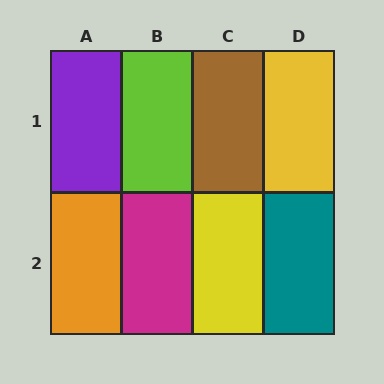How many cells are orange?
1 cell is orange.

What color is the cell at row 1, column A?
Purple.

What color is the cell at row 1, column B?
Lime.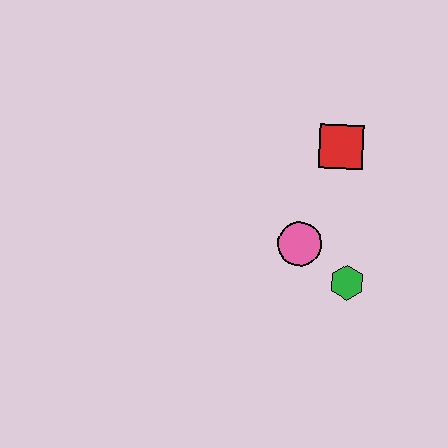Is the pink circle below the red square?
Yes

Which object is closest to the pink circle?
The green hexagon is closest to the pink circle.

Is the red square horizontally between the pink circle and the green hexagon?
Yes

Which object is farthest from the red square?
The green hexagon is farthest from the red square.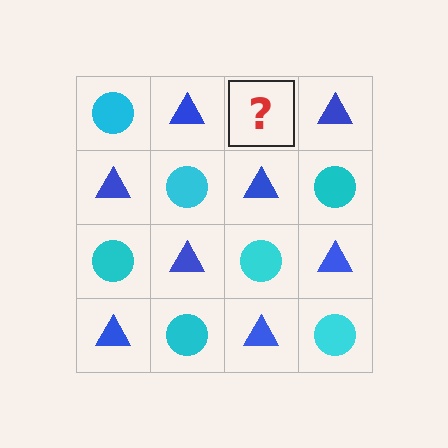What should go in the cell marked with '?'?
The missing cell should contain a cyan circle.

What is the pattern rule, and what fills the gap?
The rule is that it alternates cyan circle and blue triangle in a checkerboard pattern. The gap should be filled with a cyan circle.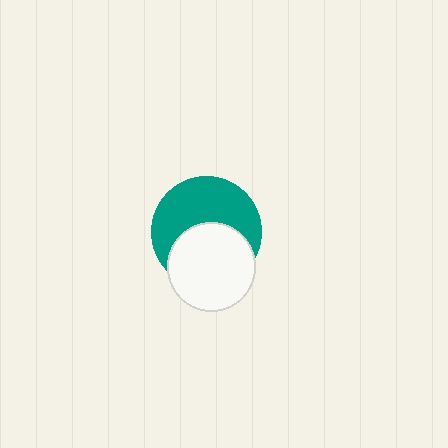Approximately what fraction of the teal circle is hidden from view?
Roughly 45% of the teal circle is hidden behind the white circle.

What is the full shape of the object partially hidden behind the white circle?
The partially hidden object is a teal circle.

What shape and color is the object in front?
The object in front is a white circle.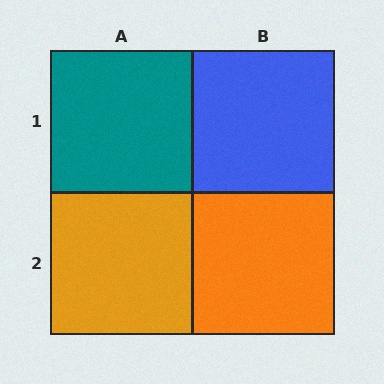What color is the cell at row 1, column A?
Teal.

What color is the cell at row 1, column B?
Blue.